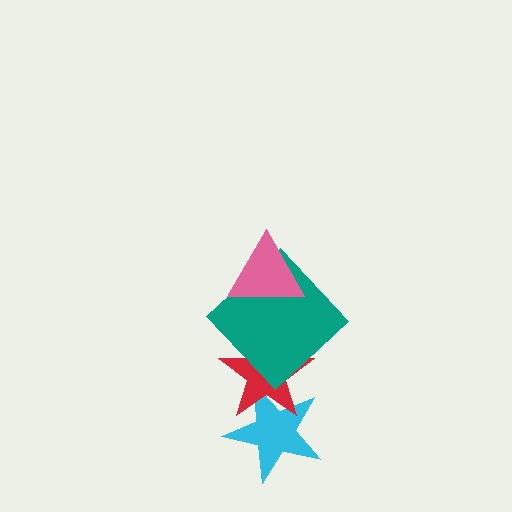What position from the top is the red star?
The red star is 3rd from the top.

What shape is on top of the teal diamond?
The pink triangle is on top of the teal diamond.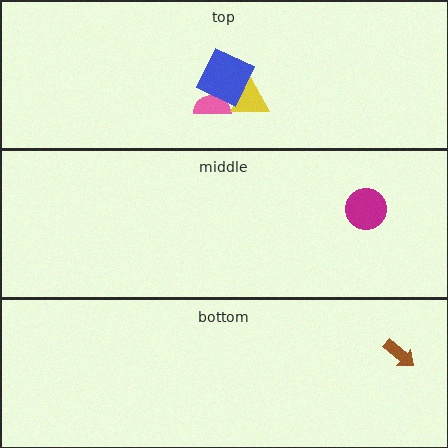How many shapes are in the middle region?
1.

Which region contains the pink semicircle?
The top region.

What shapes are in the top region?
The pink semicircle, the yellow triangle, the blue square.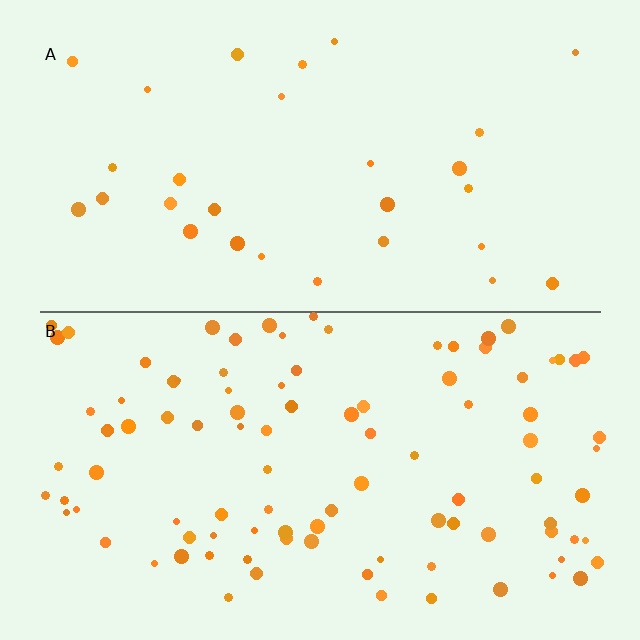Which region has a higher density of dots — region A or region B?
B (the bottom).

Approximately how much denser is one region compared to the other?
Approximately 3.4× — region B over region A.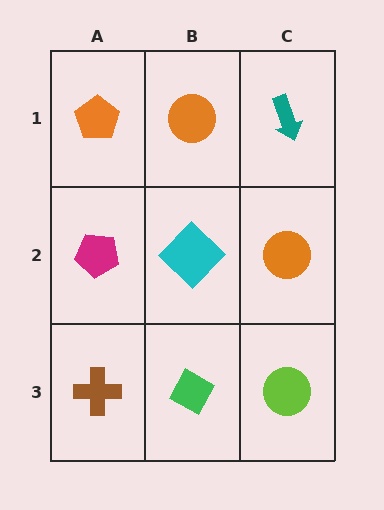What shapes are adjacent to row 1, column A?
A magenta pentagon (row 2, column A), an orange circle (row 1, column B).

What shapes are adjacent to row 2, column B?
An orange circle (row 1, column B), a green diamond (row 3, column B), a magenta pentagon (row 2, column A), an orange circle (row 2, column C).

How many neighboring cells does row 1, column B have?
3.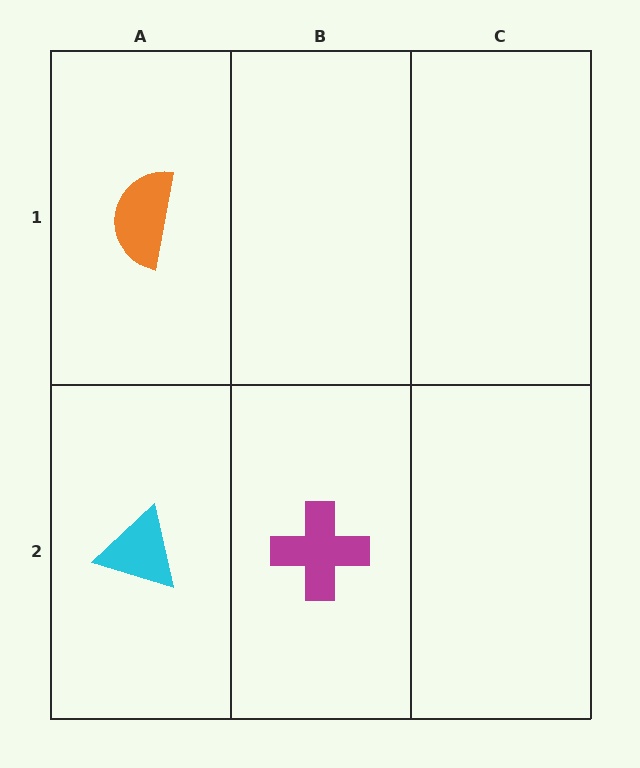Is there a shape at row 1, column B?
No, that cell is empty.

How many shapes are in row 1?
1 shape.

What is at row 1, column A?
An orange semicircle.